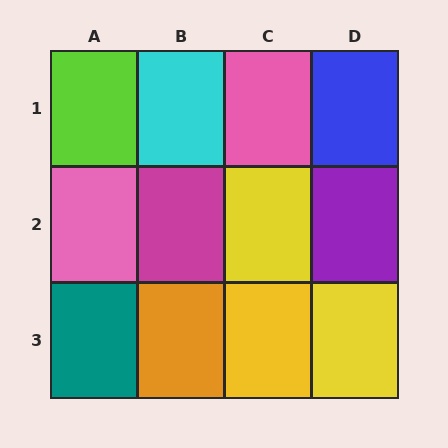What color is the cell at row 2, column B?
Magenta.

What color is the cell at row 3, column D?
Yellow.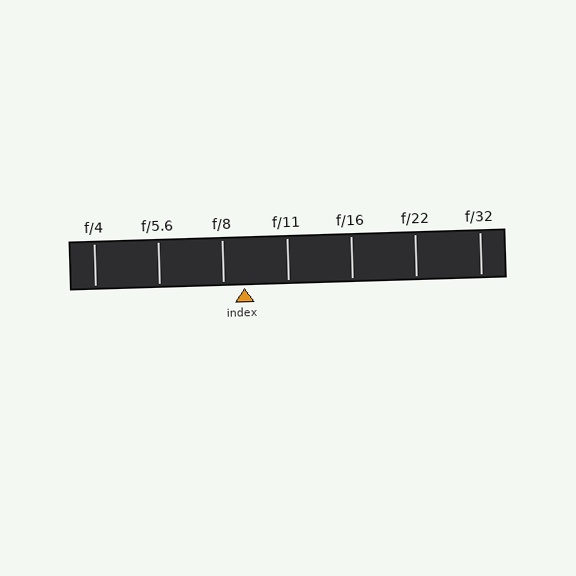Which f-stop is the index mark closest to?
The index mark is closest to f/8.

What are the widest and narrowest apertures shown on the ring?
The widest aperture shown is f/4 and the narrowest is f/32.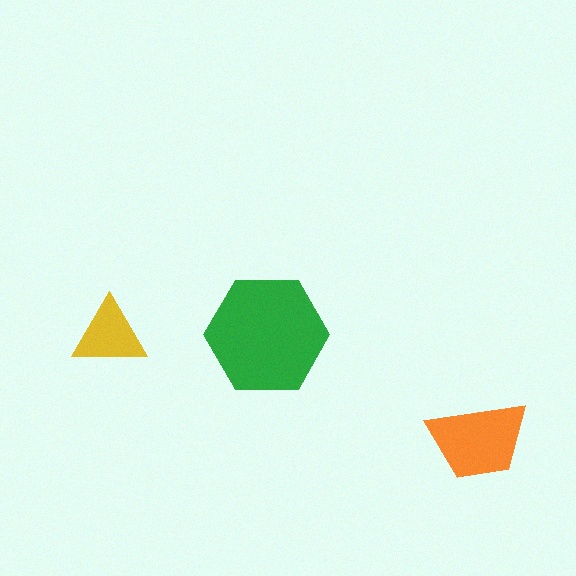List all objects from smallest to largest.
The yellow triangle, the orange trapezoid, the green hexagon.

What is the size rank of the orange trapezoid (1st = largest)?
2nd.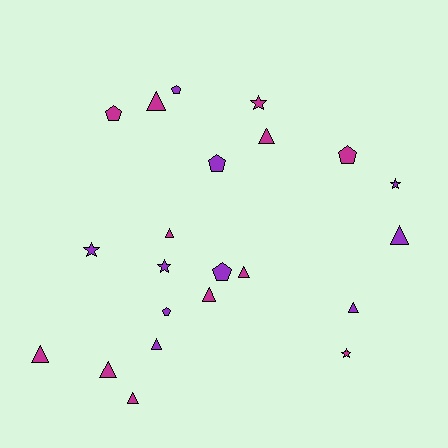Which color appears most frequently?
Magenta, with 12 objects.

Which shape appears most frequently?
Triangle, with 11 objects.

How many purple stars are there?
There are 3 purple stars.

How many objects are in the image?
There are 22 objects.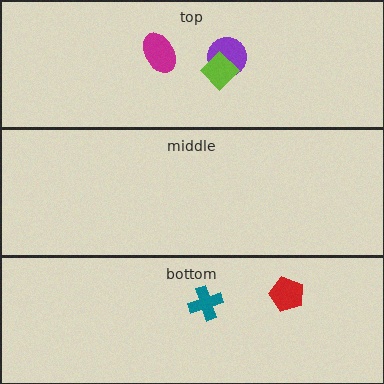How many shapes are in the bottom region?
2.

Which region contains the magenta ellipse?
The top region.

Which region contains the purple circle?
The top region.